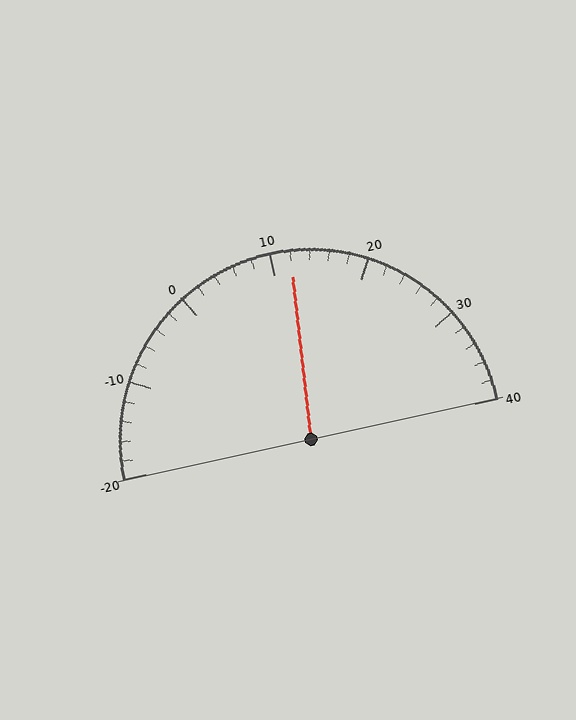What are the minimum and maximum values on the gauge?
The gauge ranges from -20 to 40.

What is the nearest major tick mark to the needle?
The nearest major tick mark is 10.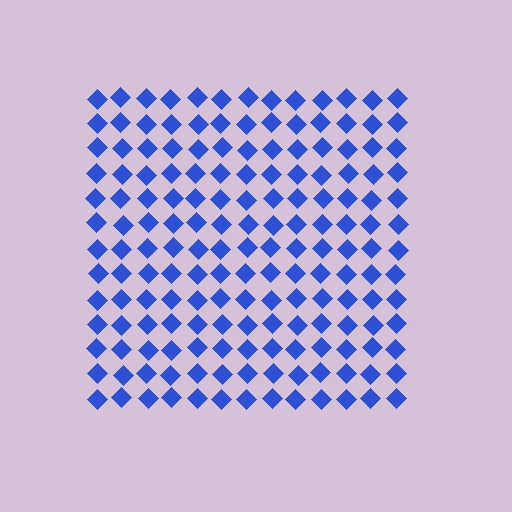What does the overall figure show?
The overall figure shows a square.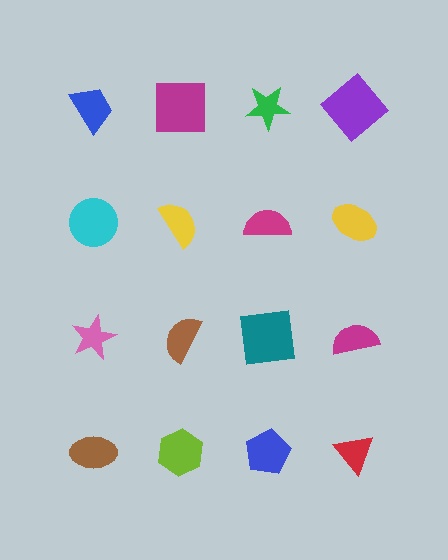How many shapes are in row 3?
4 shapes.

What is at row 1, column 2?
A magenta square.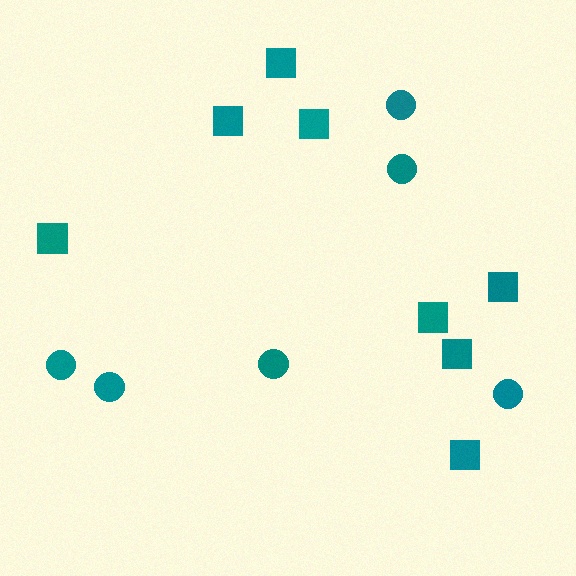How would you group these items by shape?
There are 2 groups: one group of circles (6) and one group of squares (8).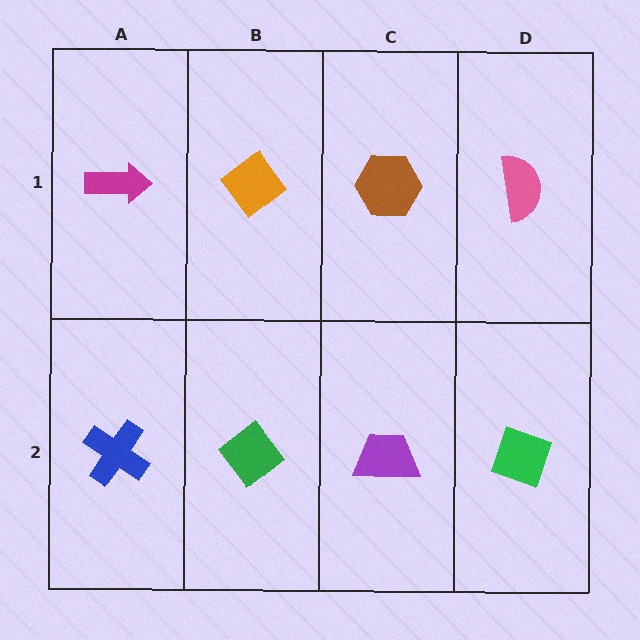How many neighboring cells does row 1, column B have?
3.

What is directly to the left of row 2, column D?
A purple trapezoid.